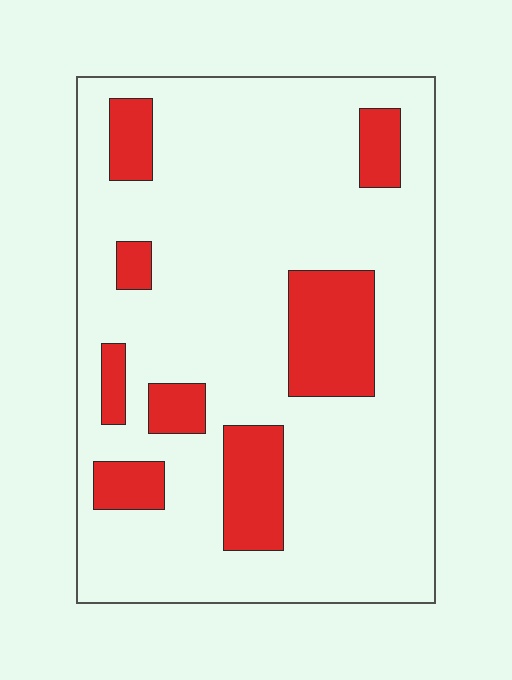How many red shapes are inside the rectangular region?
8.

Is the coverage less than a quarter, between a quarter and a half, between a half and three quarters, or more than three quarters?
Less than a quarter.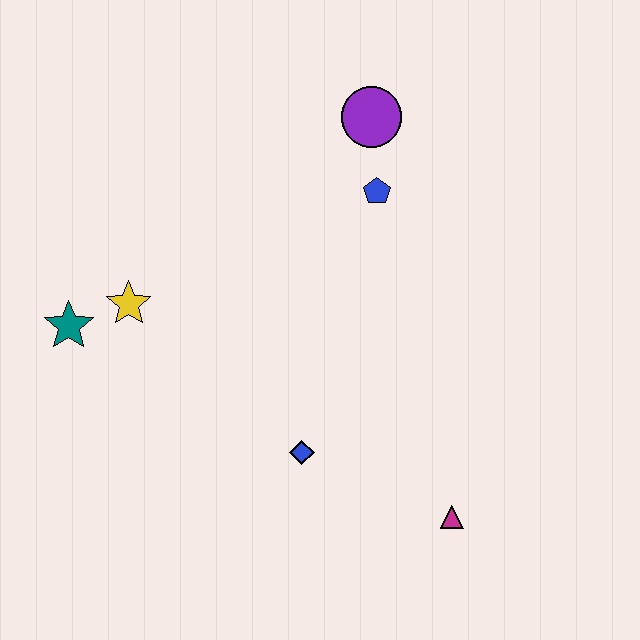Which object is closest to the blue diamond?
The magenta triangle is closest to the blue diamond.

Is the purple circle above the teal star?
Yes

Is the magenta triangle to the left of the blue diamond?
No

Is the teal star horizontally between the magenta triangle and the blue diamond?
No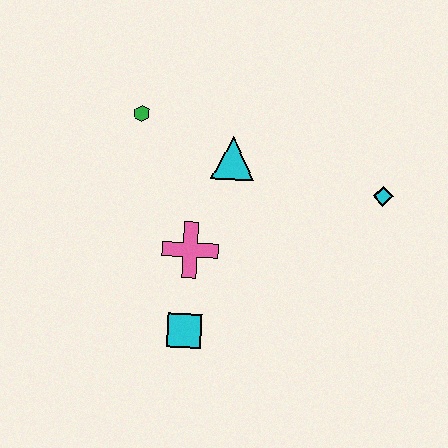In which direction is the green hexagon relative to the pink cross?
The green hexagon is above the pink cross.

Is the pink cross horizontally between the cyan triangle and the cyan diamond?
No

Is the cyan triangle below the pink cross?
No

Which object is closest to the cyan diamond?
The cyan triangle is closest to the cyan diamond.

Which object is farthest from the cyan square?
The cyan diamond is farthest from the cyan square.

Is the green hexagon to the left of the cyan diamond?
Yes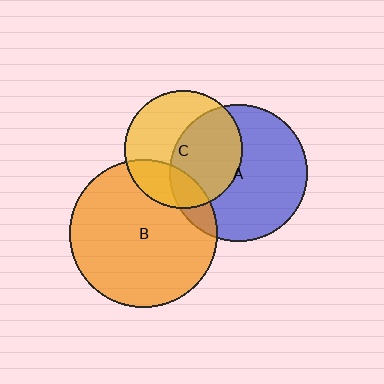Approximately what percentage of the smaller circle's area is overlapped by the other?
Approximately 25%.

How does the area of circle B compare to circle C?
Approximately 1.6 times.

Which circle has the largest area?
Circle B (orange).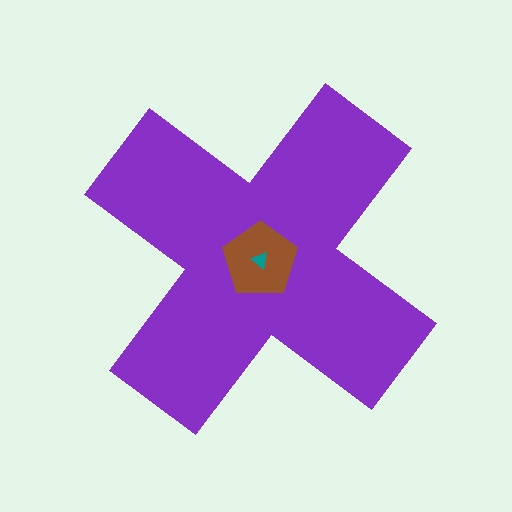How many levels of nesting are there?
3.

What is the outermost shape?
The purple cross.